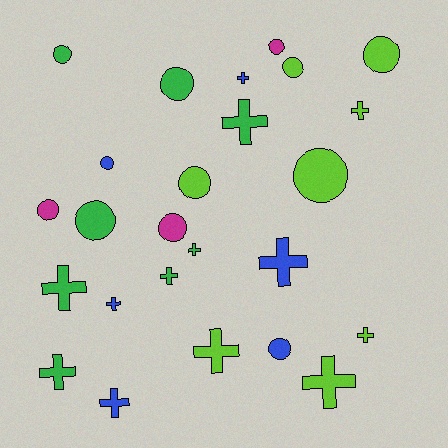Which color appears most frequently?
Green, with 8 objects.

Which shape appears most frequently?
Cross, with 13 objects.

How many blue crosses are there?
There are 4 blue crosses.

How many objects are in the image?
There are 25 objects.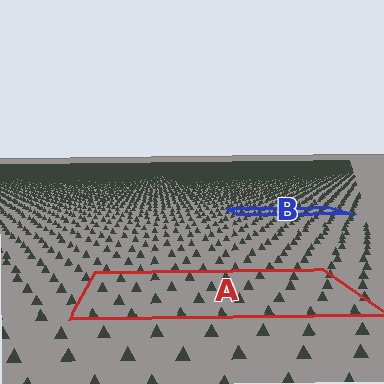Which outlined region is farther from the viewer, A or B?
Region B is farther from the viewer — the texture elements inside it appear smaller and more densely packed.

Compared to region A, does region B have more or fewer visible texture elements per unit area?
Region B has more texture elements per unit area — they are packed more densely because it is farther away.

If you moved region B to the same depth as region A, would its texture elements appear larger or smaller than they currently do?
They would appear larger. At a closer depth, the same texture elements are projected at a bigger on-screen size.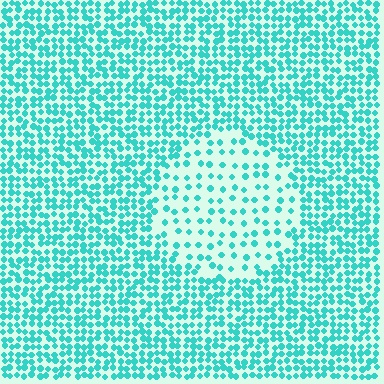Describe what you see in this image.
The image contains small cyan elements arranged at two different densities. A circle-shaped region is visible where the elements are less densely packed than the surrounding area.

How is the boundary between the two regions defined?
The boundary is defined by a change in element density (approximately 2.4x ratio). All elements are the same color, size, and shape.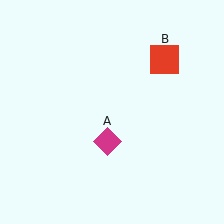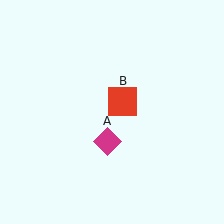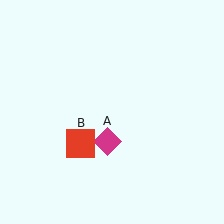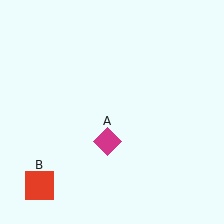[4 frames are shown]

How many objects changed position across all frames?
1 object changed position: red square (object B).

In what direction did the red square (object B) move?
The red square (object B) moved down and to the left.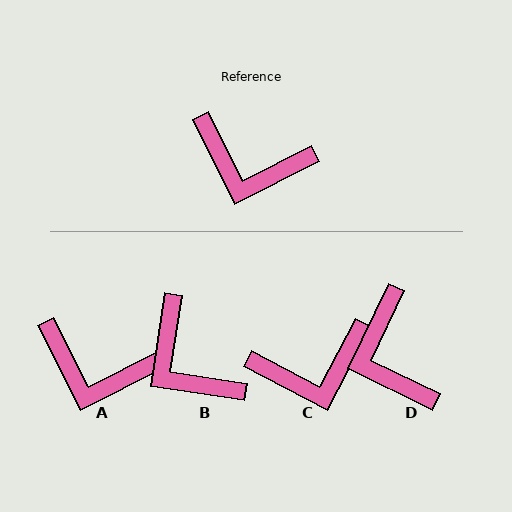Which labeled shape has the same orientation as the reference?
A.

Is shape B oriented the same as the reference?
No, it is off by about 35 degrees.